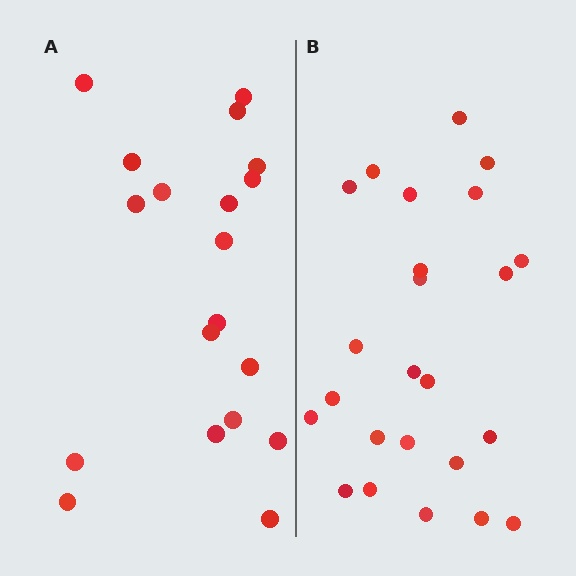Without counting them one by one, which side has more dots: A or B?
Region B (the right region) has more dots.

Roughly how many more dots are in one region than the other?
Region B has about 5 more dots than region A.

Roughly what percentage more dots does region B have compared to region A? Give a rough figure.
About 25% more.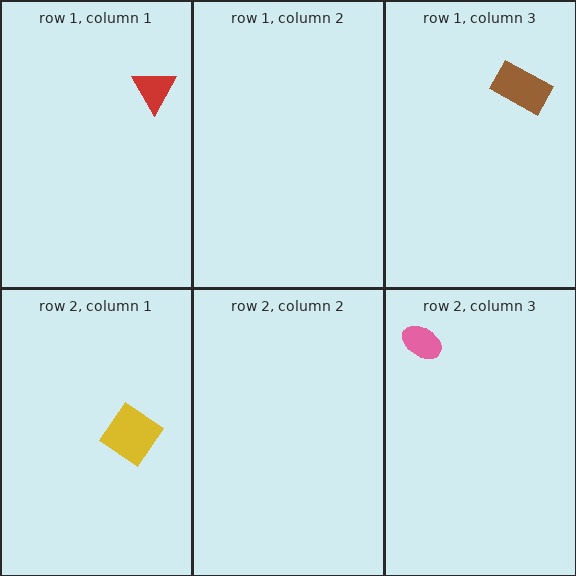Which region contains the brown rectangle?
The row 1, column 3 region.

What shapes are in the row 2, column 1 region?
The yellow diamond.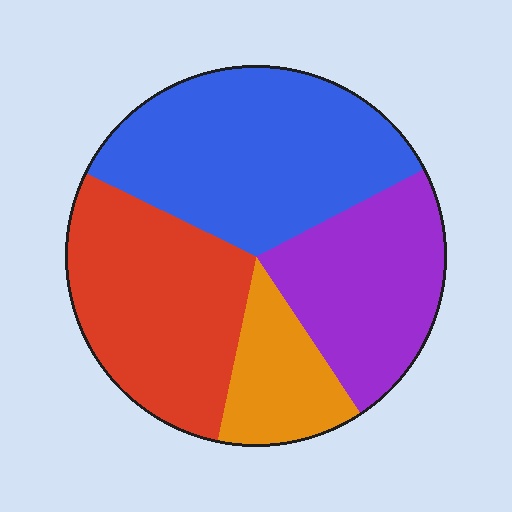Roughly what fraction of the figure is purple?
Purple takes up about one quarter (1/4) of the figure.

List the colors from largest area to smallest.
From largest to smallest: blue, red, purple, orange.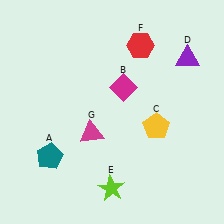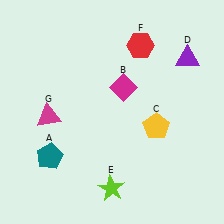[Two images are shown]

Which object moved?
The magenta triangle (G) moved left.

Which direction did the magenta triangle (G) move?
The magenta triangle (G) moved left.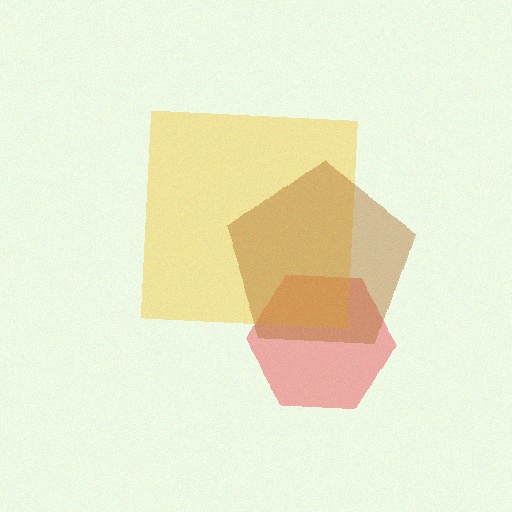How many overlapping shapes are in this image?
There are 3 overlapping shapes in the image.